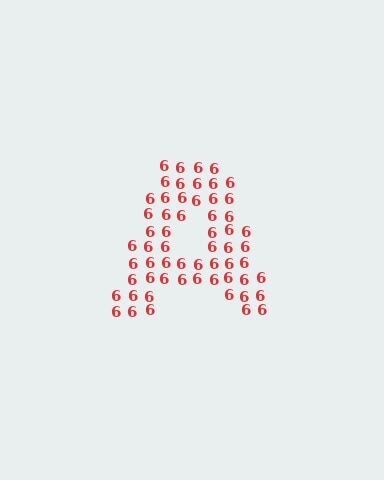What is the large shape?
The large shape is the letter A.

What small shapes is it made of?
It is made of small digit 6's.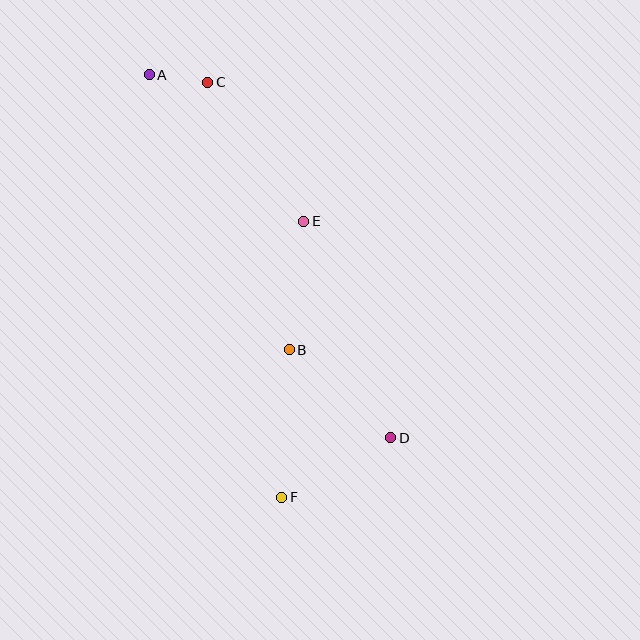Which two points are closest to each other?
Points A and C are closest to each other.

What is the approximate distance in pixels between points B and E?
The distance between B and E is approximately 129 pixels.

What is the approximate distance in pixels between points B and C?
The distance between B and C is approximately 280 pixels.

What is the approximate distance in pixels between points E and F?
The distance between E and F is approximately 277 pixels.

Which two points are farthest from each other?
Points A and F are farthest from each other.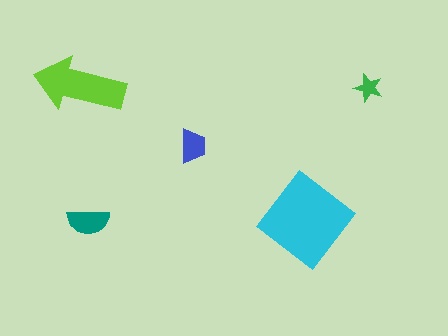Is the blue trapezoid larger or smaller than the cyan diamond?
Smaller.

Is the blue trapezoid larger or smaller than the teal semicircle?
Smaller.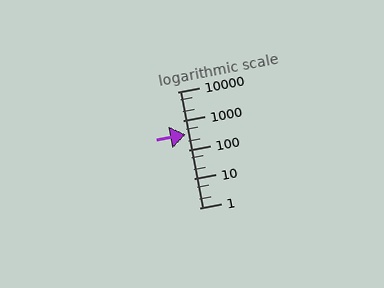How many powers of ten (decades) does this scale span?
The scale spans 4 decades, from 1 to 10000.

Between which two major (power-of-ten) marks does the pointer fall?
The pointer is between 100 and 1000.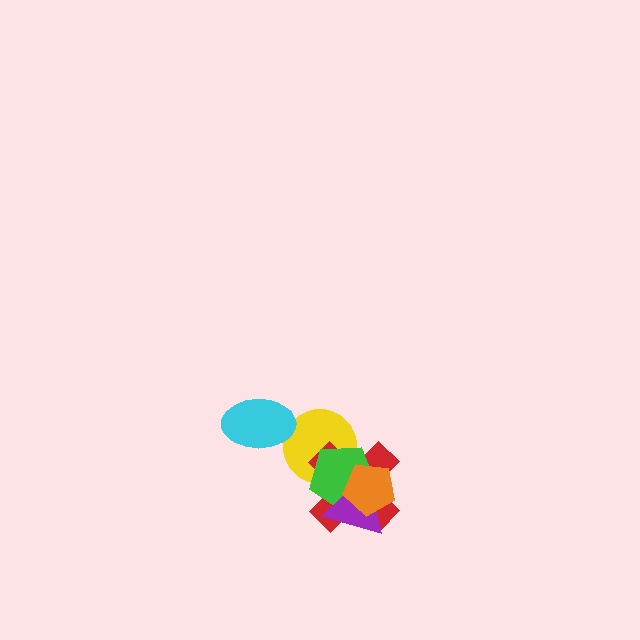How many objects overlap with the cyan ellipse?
1 object overlaps with the cyan ellipse.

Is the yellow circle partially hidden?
Yes, it is partially covered by another shape.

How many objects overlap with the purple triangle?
3 objects overlap with the purple triangle.